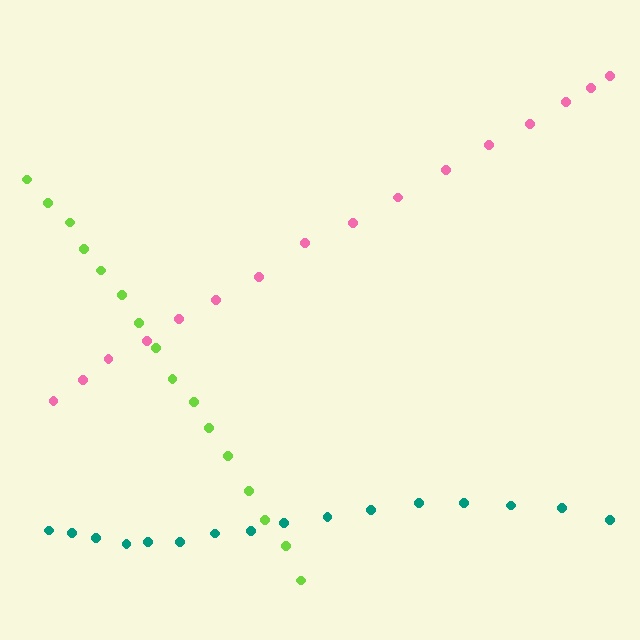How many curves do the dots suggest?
There are 3 distinct paths.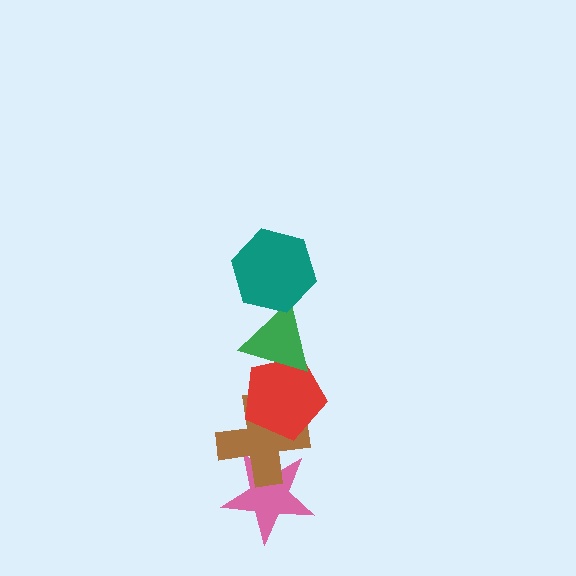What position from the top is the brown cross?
The brown cross is 4th from the top.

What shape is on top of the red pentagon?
The green triangle is on top of the red pentagon.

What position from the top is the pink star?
The pink star is 5th from the top.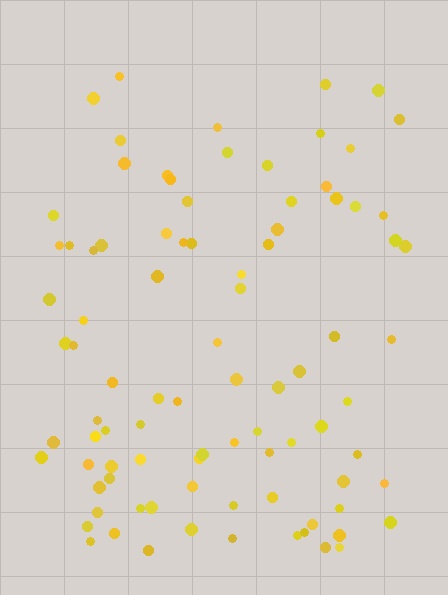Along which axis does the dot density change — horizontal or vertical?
Vertical.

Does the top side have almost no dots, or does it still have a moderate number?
Still a moderate number, just noticeably fewer than the bottom.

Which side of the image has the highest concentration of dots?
The bottom.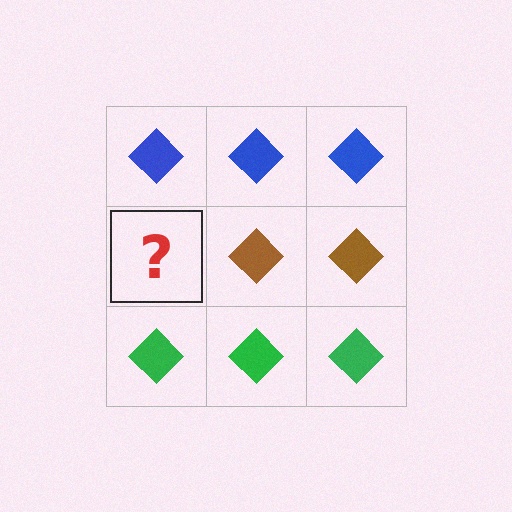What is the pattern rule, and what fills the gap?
The rule is that each row has a consistent color. The gap should be filled with a brown diamond.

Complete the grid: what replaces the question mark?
The question mark should be replaced with a brown diamond.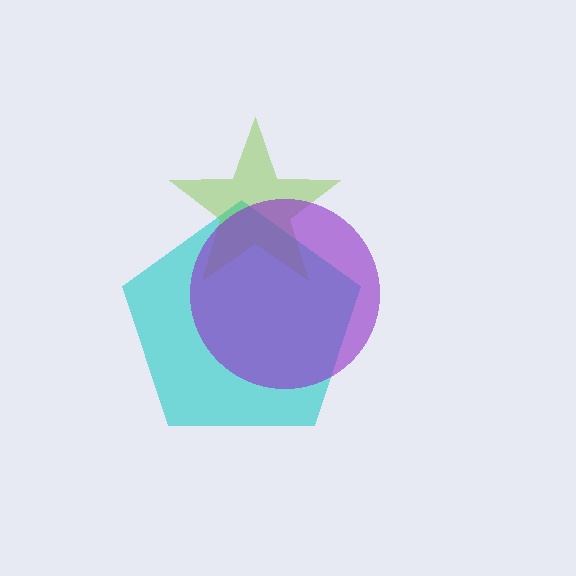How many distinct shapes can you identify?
There are 3 distinct shapes: a cyan pentagon, a lime star, a purple circle.